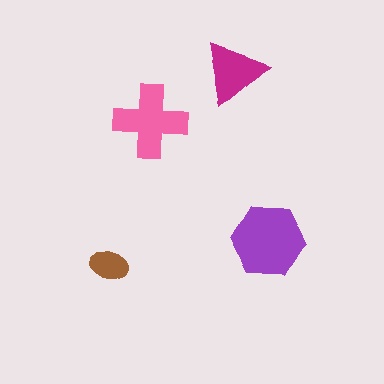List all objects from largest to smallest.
The purple hexagon, the pink cross, the magenta triangle, the brown ellipse.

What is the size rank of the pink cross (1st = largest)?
2nd.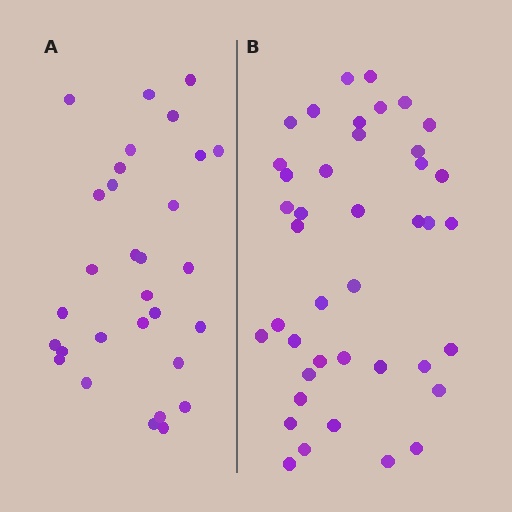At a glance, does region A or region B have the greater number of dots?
Region B (the right region) has more dots.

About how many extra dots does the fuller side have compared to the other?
Region B has roughly 12 or so more dots than region A.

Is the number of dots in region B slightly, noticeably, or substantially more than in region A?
Region B has noticeably more, but not dramatically so. The ratio is roughly 1.4 to 1.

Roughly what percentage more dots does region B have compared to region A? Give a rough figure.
About 35% more.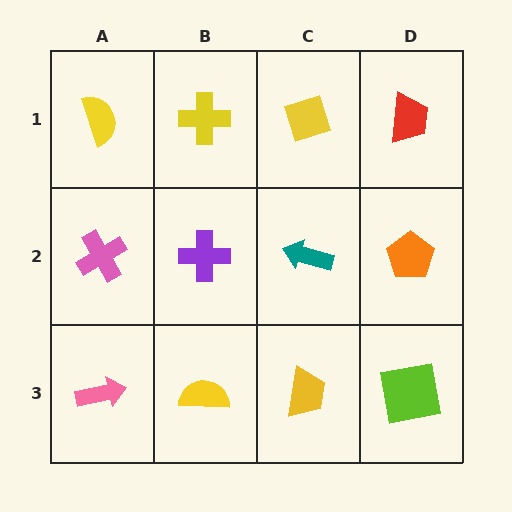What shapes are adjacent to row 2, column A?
A yellow semicircle (row 1, column A), a pink arrow (row 3, column A), a purple cross (row 2, column B).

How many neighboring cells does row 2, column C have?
4.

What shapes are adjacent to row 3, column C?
A teal arrow (row 2, column C), a yellow semicircle (row 3, column B), a lime square (row 3, column D).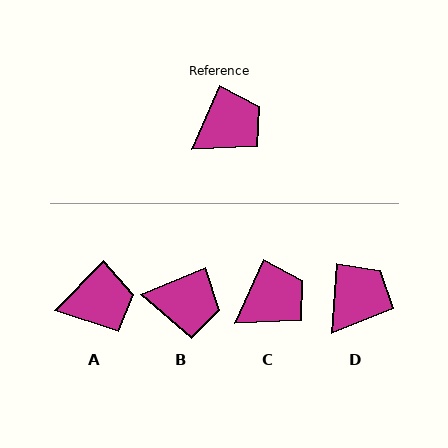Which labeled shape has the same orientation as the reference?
C.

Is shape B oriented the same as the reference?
No, it is off by about 43 degrees.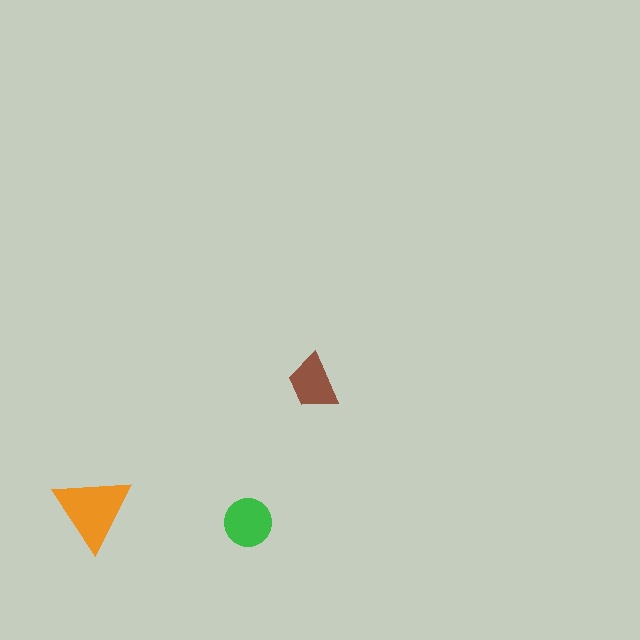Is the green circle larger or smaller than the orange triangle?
Smaller.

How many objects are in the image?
There are 3 objects in the image.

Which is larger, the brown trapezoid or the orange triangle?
The orange triangle.